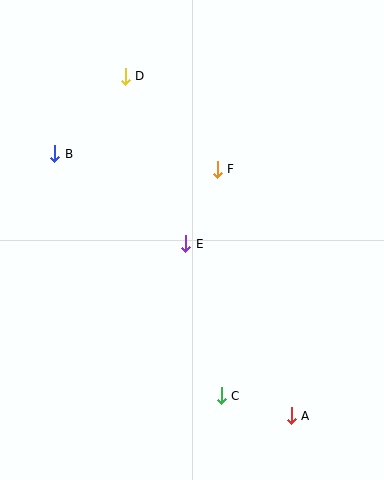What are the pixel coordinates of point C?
Point C is at (221, 396).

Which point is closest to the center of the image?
Point E at (186, 244) is closest to the center.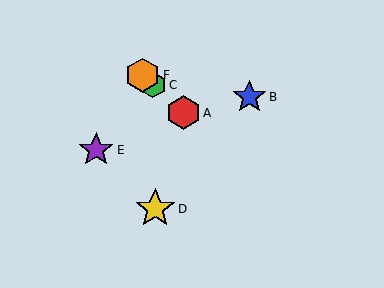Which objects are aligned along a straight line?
Objects A, C, F are aligned along a straight line.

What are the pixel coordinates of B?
Object B is at (249, 97).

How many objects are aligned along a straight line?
3 objects (A, C, F) are aligned along a straight line.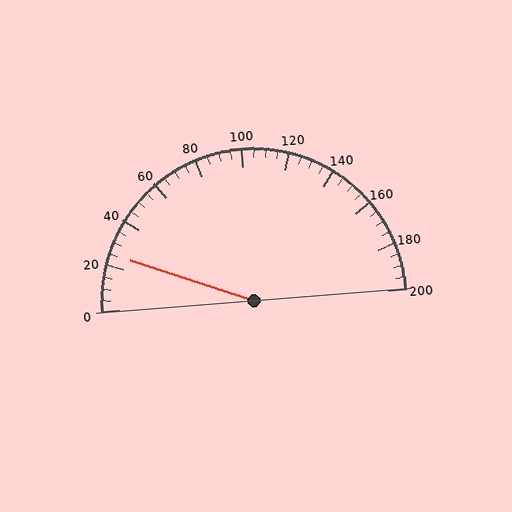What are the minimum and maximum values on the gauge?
The gauge ranges from 0 to 200.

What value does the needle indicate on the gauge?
The needle indicates approximately 25.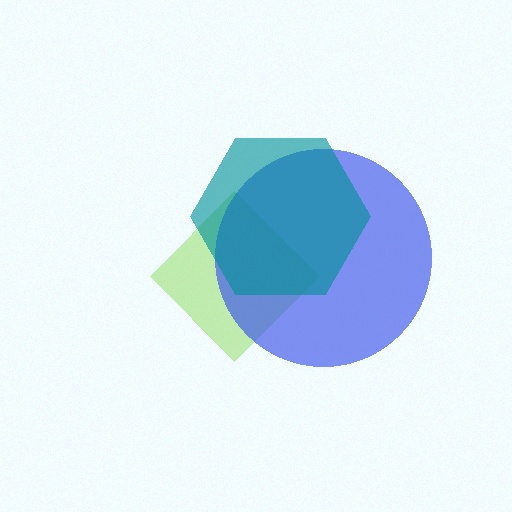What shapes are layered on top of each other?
The layered shapes are: a lime diamond, a blue circle, a teal hexagon.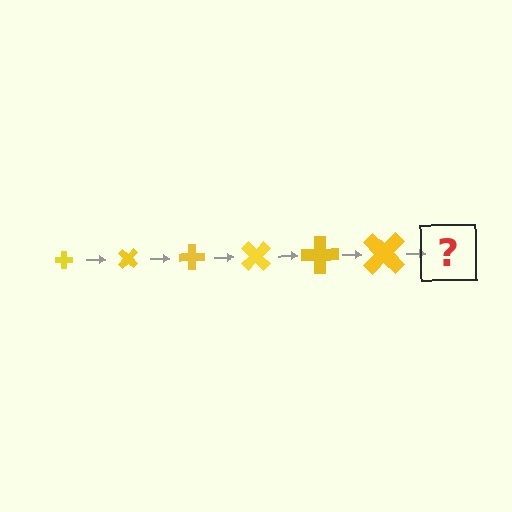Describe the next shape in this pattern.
It should be a cross, larger than the previous one and rotated 270 degrees from the start.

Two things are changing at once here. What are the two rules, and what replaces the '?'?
The two rules are that the cross grows larger each step and it rotates 45 degrees each step. The '?' should be a cross, larger than the previous one and rotated 270 degrees from the start.